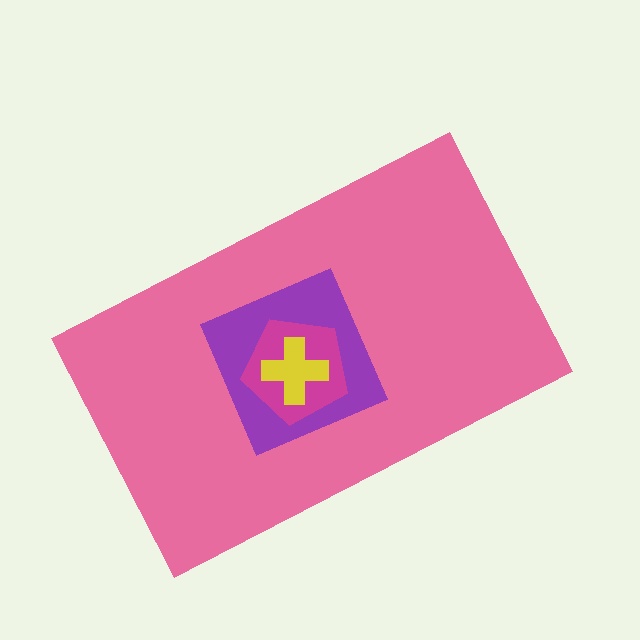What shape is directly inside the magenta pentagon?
The yellow cross.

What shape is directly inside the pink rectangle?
The purple diamond.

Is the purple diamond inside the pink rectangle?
Yes.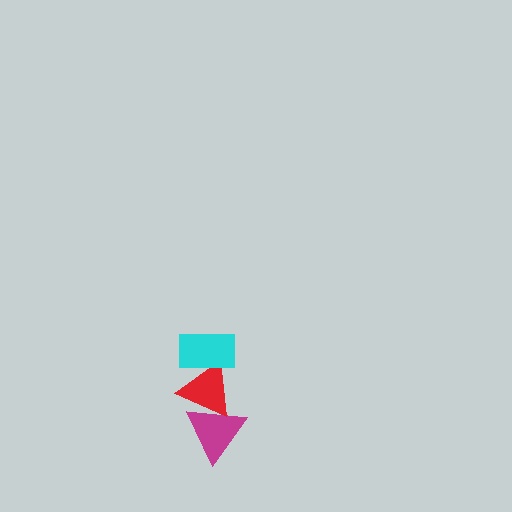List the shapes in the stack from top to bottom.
From top to bottom: the cyan rectangle, the red triangle, the magenta triangle.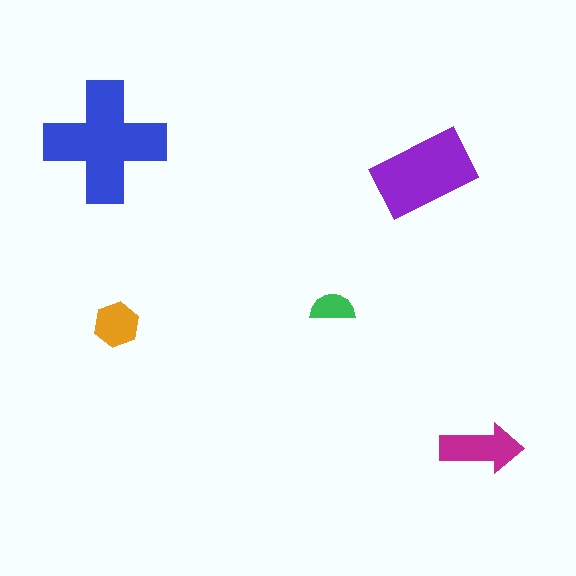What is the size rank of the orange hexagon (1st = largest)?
4th.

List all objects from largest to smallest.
The blue cross, the purple rectangle, the magenta arrow, the orange hexagon, the green semicircle.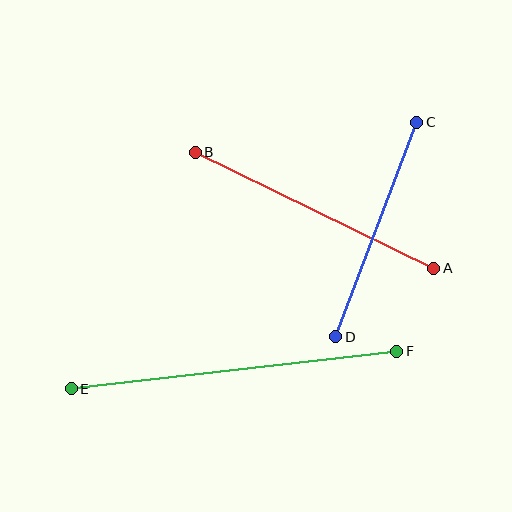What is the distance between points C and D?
The distance is approximately 229 pixels.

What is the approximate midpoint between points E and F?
The midpoint is at approximately (234, 370) pixels.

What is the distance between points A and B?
The distance is approximately 266 pixels.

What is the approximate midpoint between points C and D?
The midpoint is at approximately (376, 229) pixels.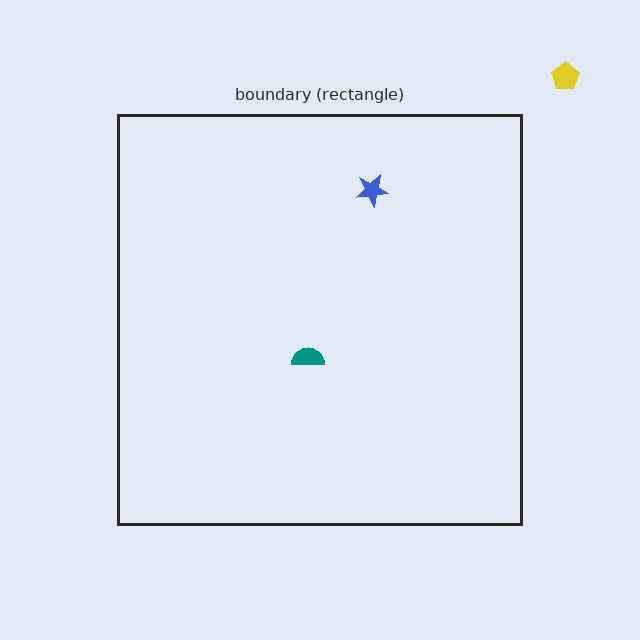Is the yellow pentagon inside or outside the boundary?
Outside.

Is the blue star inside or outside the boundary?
Inside.